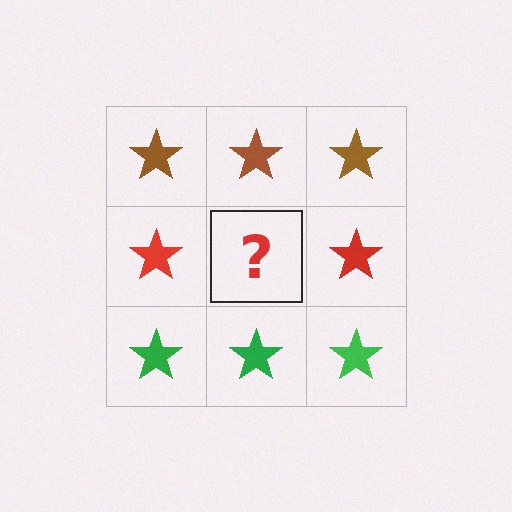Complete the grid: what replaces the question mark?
The question mark should be replaced with a red star.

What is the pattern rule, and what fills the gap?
The rule is that each row has a consistent color. The gap should be filled with a red star.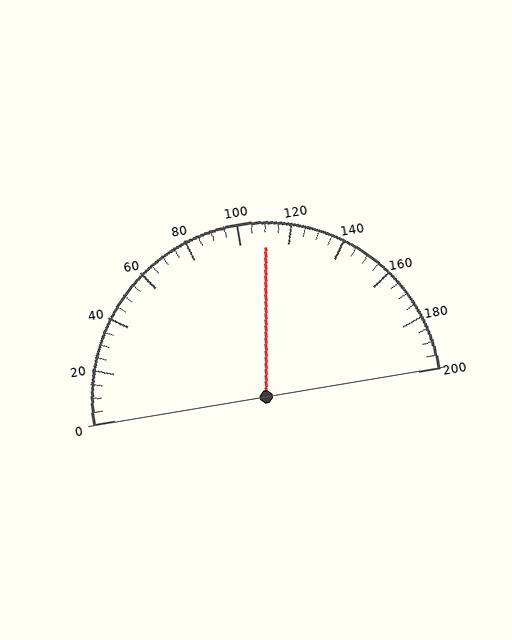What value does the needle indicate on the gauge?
The needle indicates approximately 110.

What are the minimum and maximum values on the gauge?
The gauge ranges from 0 to 200.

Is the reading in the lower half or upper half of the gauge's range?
The reading is in the upper half of the range (0 to 200).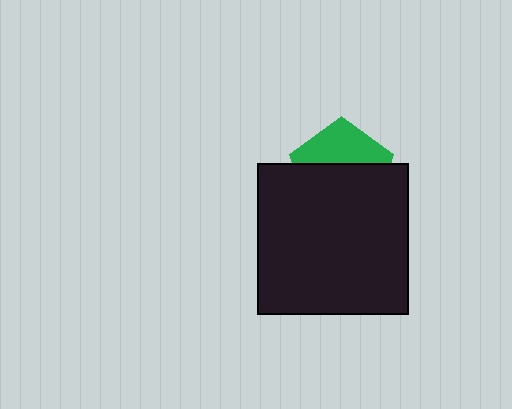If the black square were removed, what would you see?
You would see the complete green pentagon.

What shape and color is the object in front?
The object in front is a black square.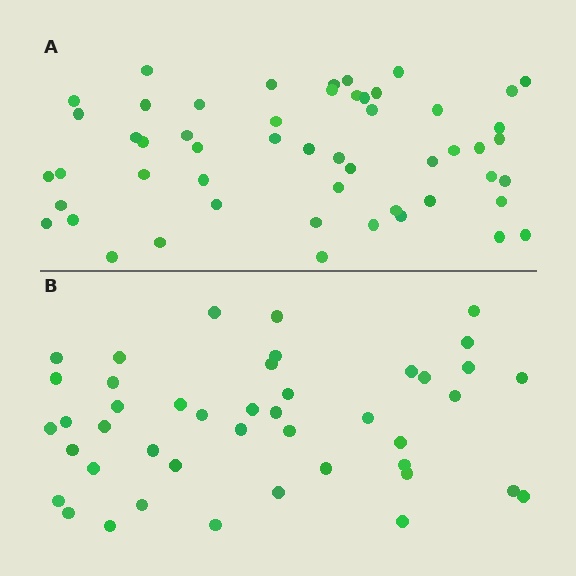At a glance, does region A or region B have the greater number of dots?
Region A (the top region) has more dots.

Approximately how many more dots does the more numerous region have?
Region A has roughly 8 or so more dots than region B.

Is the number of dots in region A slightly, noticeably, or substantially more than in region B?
Region A has only slightly more — the two regions are fairly close. The ratio is roughly 1.2 to 1.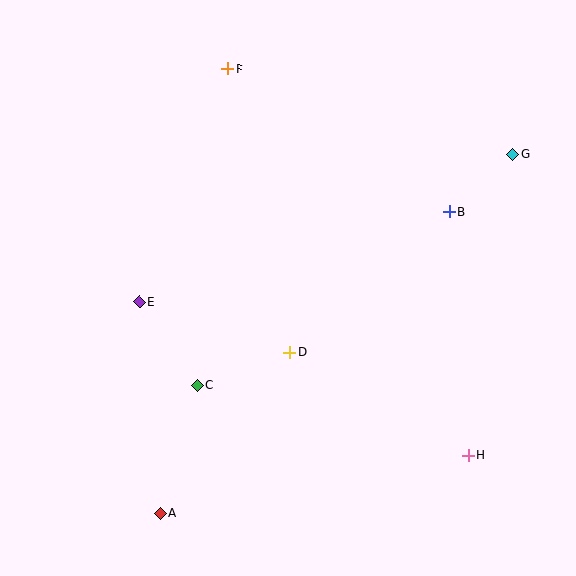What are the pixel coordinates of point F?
Point F is at (228, 69).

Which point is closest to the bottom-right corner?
Point H is closest to the bottom-right corner.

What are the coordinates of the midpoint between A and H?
The midpoint between A and H is at (314, 484).